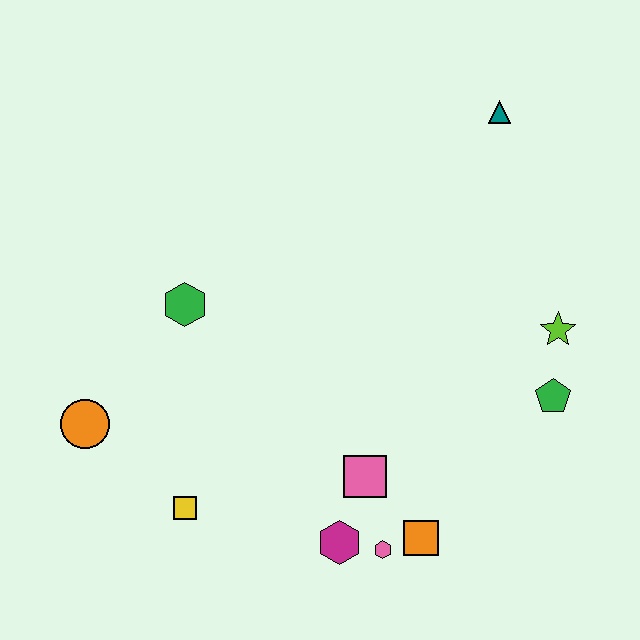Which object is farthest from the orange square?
The teal triangle is farthest from the orange square.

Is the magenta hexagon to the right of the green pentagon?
No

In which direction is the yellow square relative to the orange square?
The yellow square is to the left of the orange square.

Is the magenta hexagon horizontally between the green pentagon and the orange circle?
Yes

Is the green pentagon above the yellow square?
Yes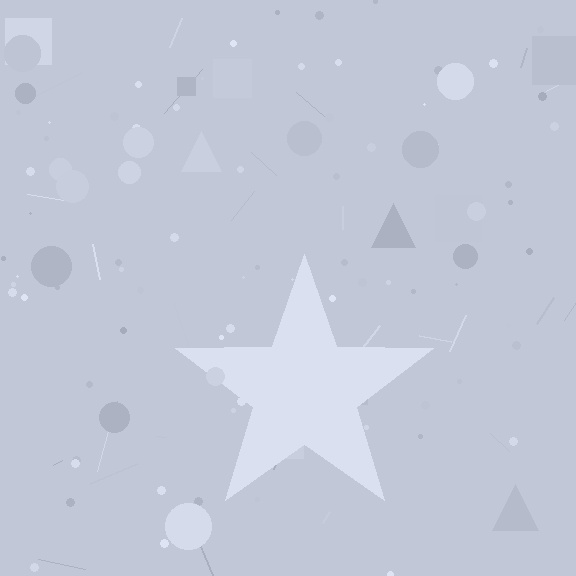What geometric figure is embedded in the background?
A star is embedded in the background.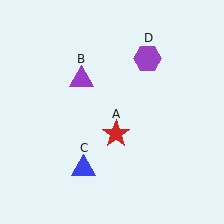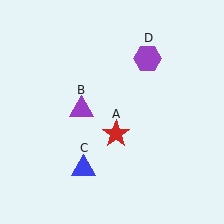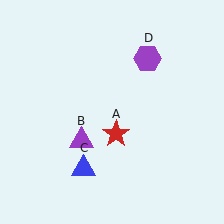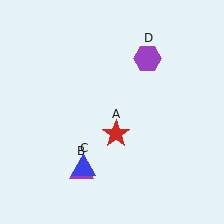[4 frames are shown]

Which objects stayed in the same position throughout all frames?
Red star (object A) and blue triangle (object C) and purple hexagon (object D) remained stationary.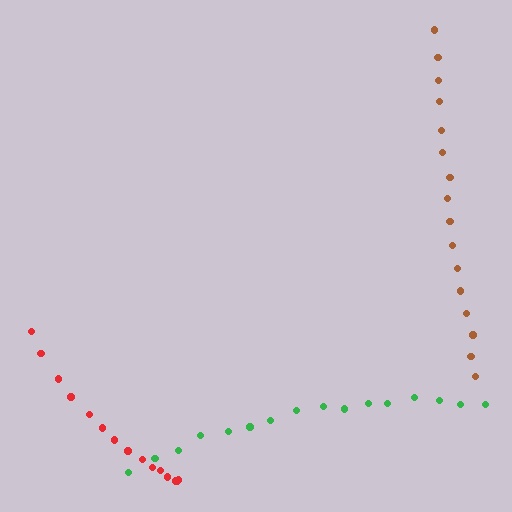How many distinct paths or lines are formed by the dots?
There are 3 distinct paths.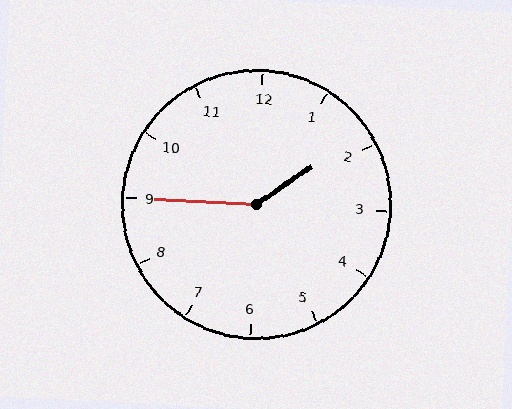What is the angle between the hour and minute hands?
Approximately 142 degrees.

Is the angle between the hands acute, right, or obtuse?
It is obtuse.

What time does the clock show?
1:45.